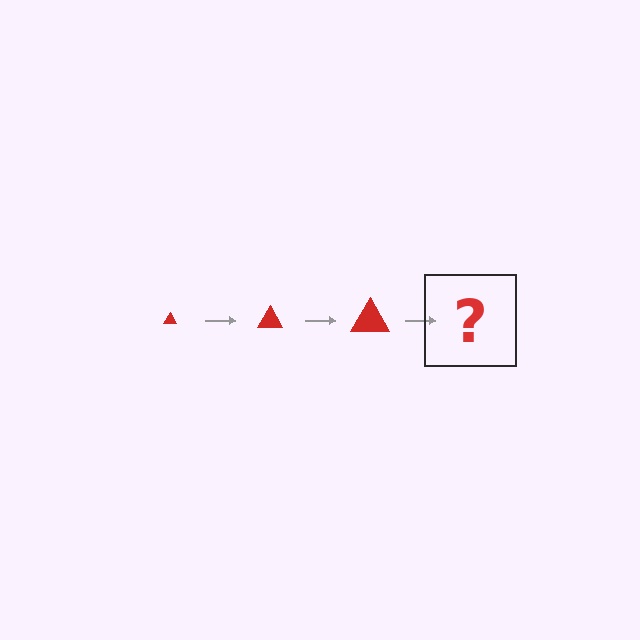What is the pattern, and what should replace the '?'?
The pattern is that the triangle gets progressively larger each step. The '?' should be a red triangle, larger than the previous one.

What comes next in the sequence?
The next element should be a red triangle, larger than the previous one.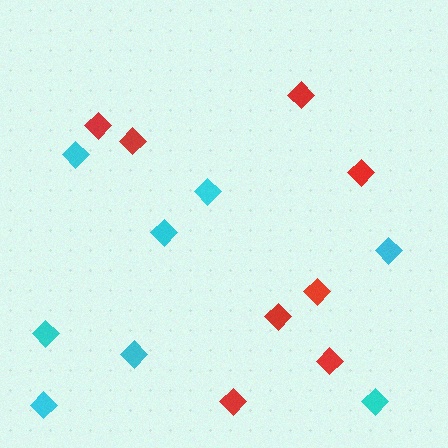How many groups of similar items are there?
There are 2 groups: one group of cyan diamonds (8) and one group of red diamonds (8).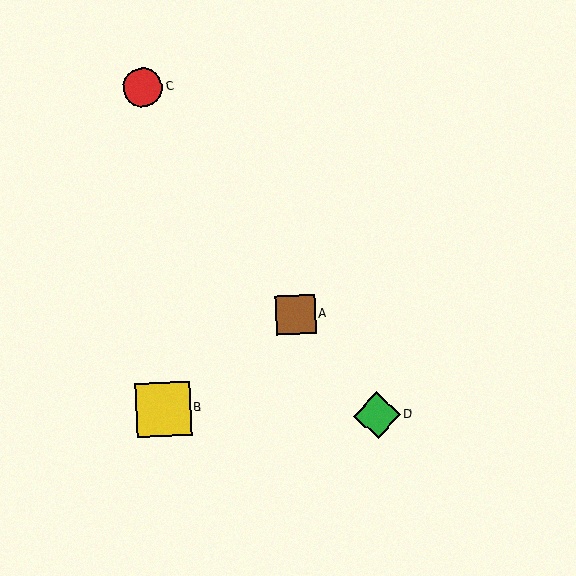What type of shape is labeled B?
Shape B is a yellow square.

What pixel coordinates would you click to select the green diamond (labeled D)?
Click at (377, 415) to select the green diamond D.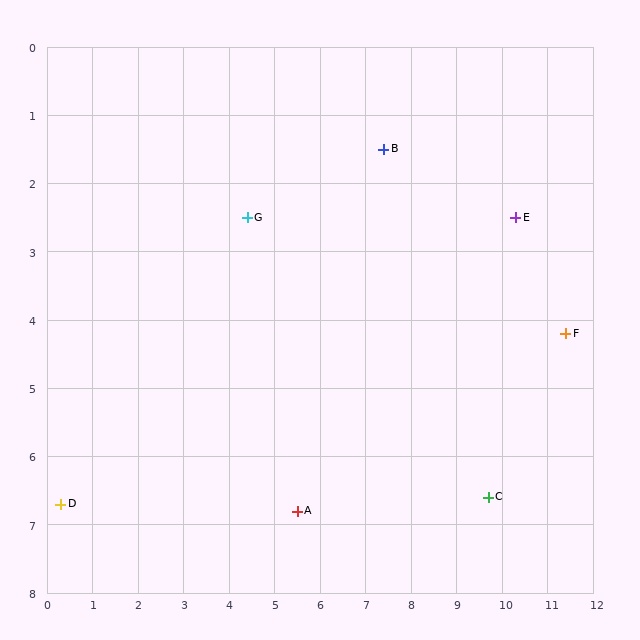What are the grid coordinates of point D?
Point D is at approximately (0.3, 6.7).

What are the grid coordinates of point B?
Point B is at approximately (7.4, 1.5).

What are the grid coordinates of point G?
Point G is at approximately (4.4, 2.5).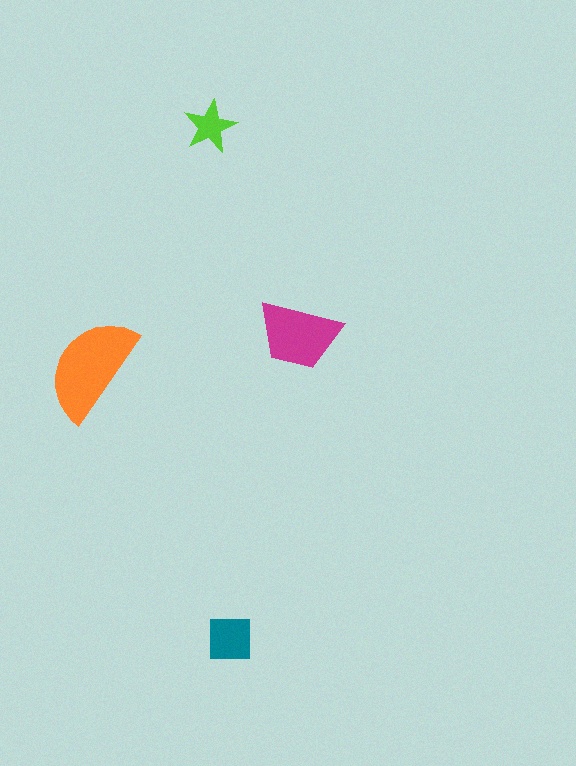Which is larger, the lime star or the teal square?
The teal square.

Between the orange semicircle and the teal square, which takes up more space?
The orange semicircle.